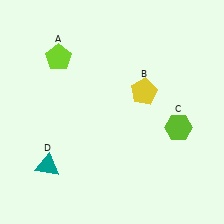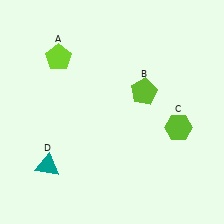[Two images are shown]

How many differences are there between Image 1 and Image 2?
There is 1 difference between the two images.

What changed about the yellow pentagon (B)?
In Image 1, B is yellow. In Image 2, it changed to lime.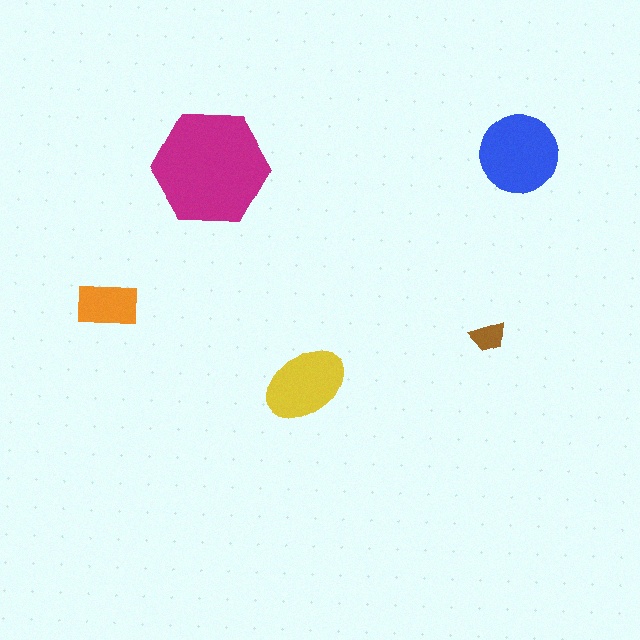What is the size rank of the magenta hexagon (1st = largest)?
1st.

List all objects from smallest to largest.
The brown trapezoid, the orange rectangle, the yellow ellipse, the blue circle, the magenta hexagon.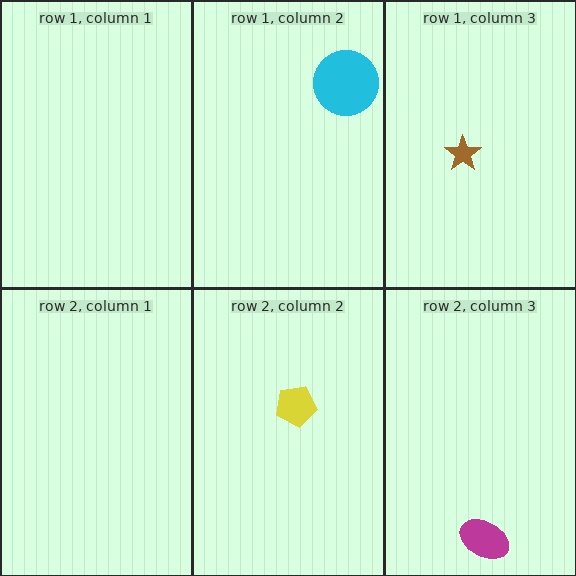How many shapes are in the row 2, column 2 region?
1.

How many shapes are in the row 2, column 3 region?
1.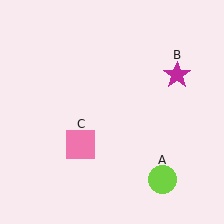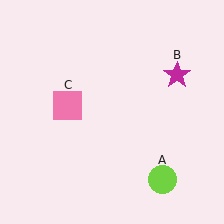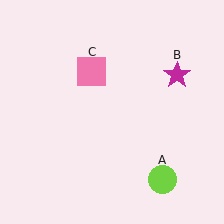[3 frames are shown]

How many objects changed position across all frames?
1 object changed position: pink square (object C).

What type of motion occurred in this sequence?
The pink square (object C) rotated clockwise around the center of the scene.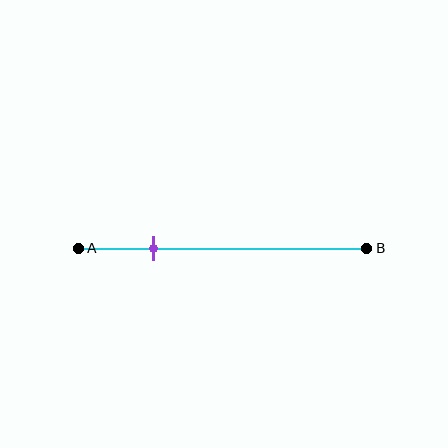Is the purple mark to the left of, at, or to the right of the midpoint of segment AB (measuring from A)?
The purple mark is to the left of the midpoint of segment AB.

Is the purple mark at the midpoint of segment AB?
No, the mark is at about 25% from A, not at the 50% midpoint.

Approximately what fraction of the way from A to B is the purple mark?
The purple mark is approximately 25% of the way from A to B.